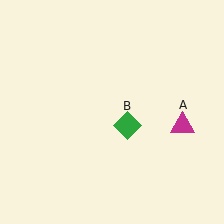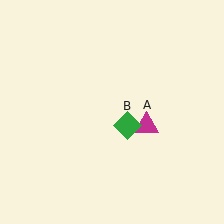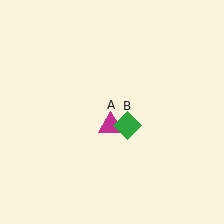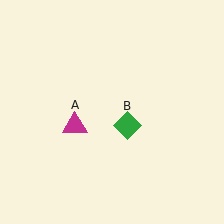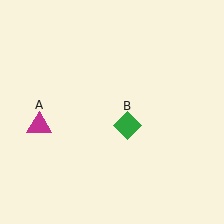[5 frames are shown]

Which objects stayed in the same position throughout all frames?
Green diamond (object B) remained stationary.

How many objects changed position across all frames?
1 object changed position: magenta triangle (object A).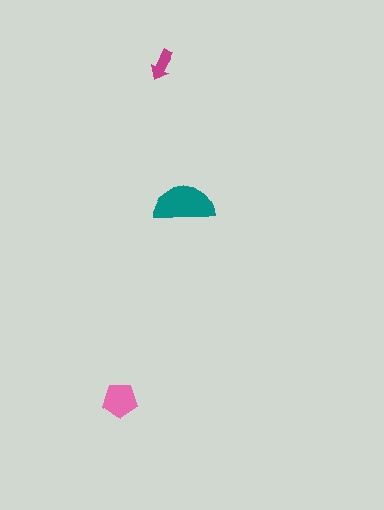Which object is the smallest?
The magenta arrow.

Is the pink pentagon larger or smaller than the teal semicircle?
Smaller.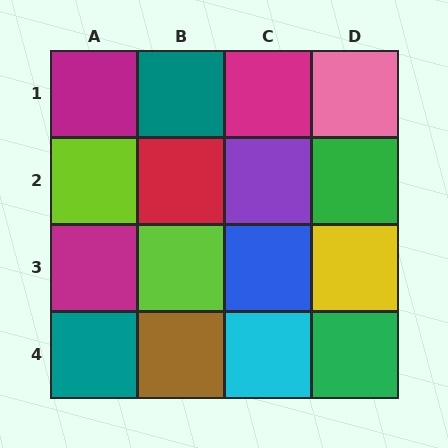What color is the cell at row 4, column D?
Green.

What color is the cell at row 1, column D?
Pink.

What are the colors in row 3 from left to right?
Magenta, lime, blue, yellow.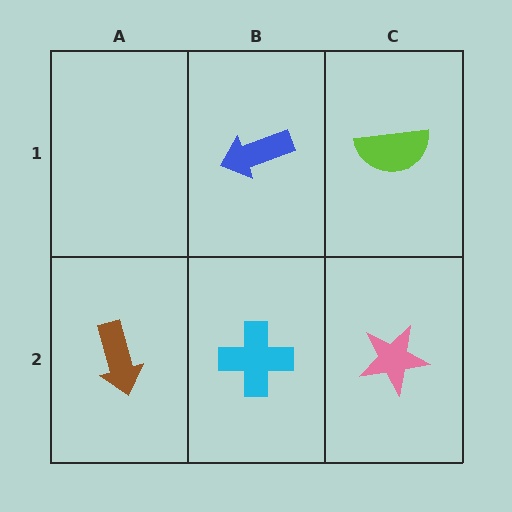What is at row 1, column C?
A lime semicircle.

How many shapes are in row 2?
3 shapes.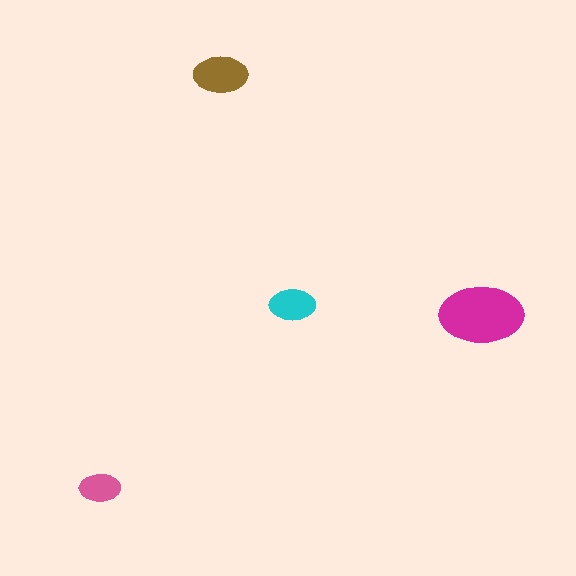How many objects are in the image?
There are 4 objects in the image.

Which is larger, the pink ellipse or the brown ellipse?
The brown one.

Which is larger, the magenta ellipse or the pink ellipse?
The magenta one.